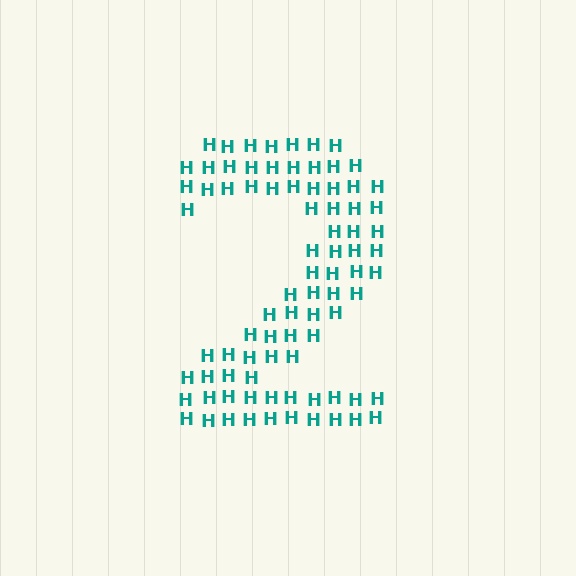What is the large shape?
The large shape is the digit 2.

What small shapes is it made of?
It is made of small letter H's.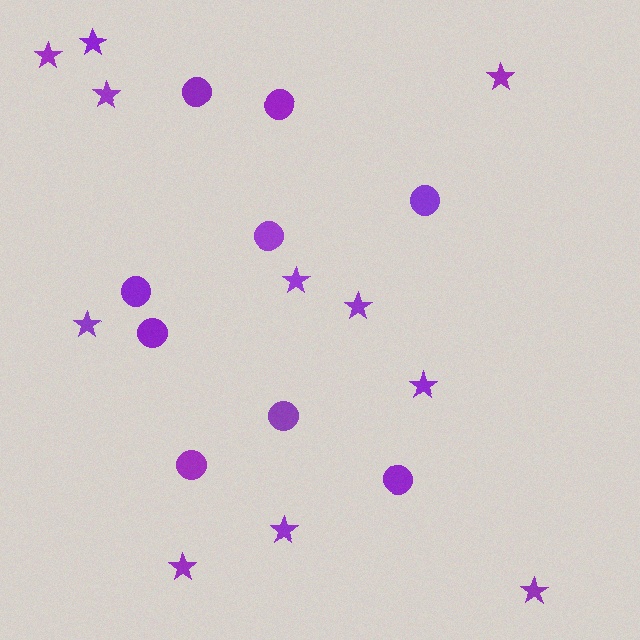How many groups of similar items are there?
There are 2 groups: one group of circles (9) and one group of stars (11).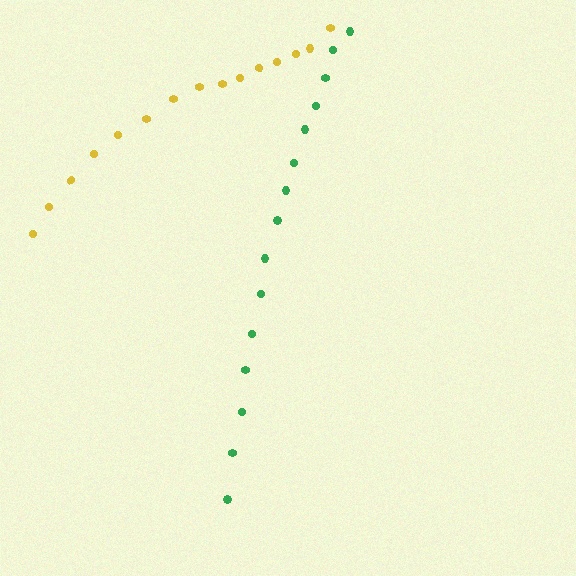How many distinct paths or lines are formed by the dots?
There are 2 distinct paths.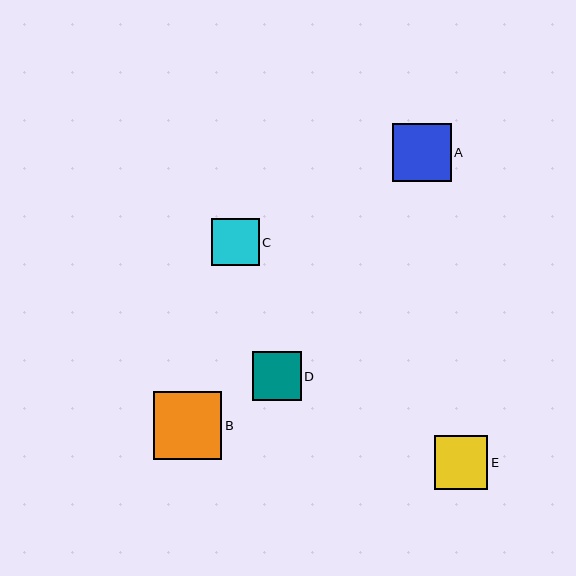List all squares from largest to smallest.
From largest to smallest: B, A, E, D, C.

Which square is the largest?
Square B is the largest with a size of approximately 68 pixels.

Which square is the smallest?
Square C is the smallest with a size of approximately 47 pixels.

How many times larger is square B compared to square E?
Square B is approximately 1.3 times the size of square E.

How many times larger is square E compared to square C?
Square E is approximately 1.1 times the size of square C.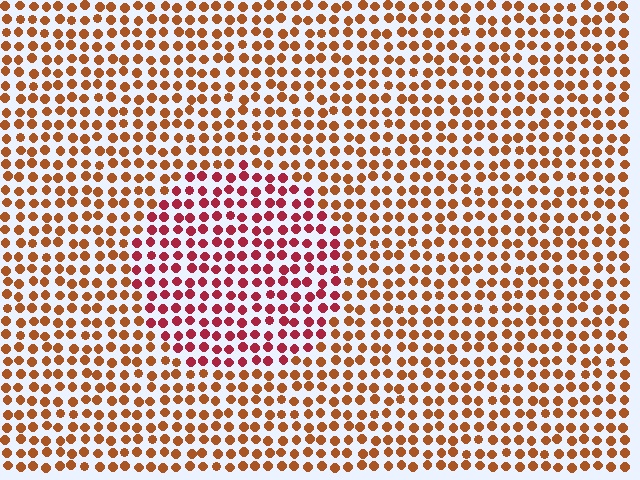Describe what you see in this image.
The image is filled with small brown elements in a uniform arrangement. A circle-shaped region is visible where the elements are tinted to a slightly different hue, forming a subtle color boundary.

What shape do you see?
I see a circle.